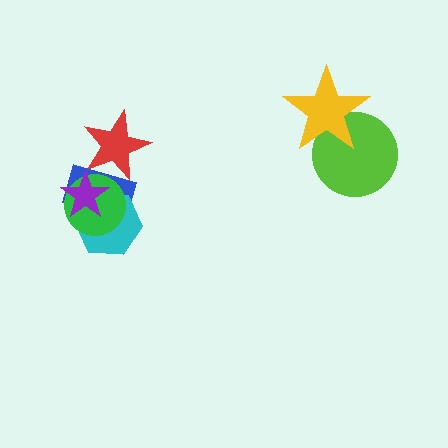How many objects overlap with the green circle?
3 objects overlap with the green circle.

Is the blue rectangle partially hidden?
Yes, it is partially covered by another shape.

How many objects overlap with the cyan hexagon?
3 objects overlap with the cyan hexagon.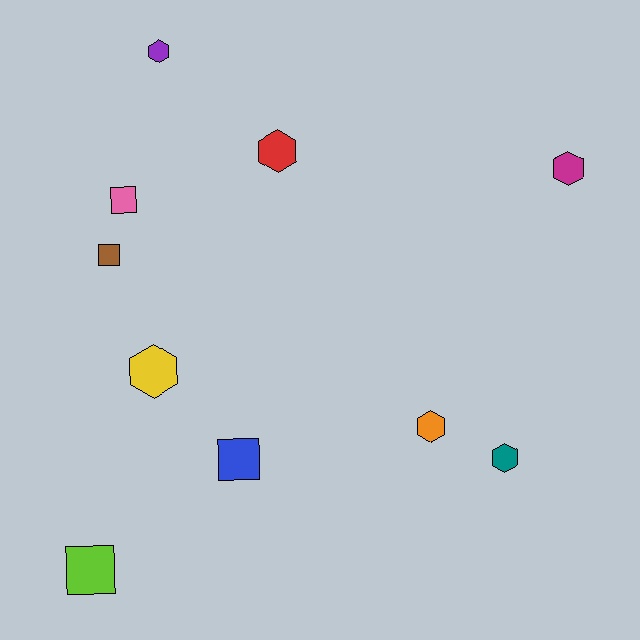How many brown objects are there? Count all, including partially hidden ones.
There is 1 brown object.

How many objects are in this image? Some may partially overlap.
There are 10 objects.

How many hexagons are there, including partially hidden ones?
There are 6 hexagons.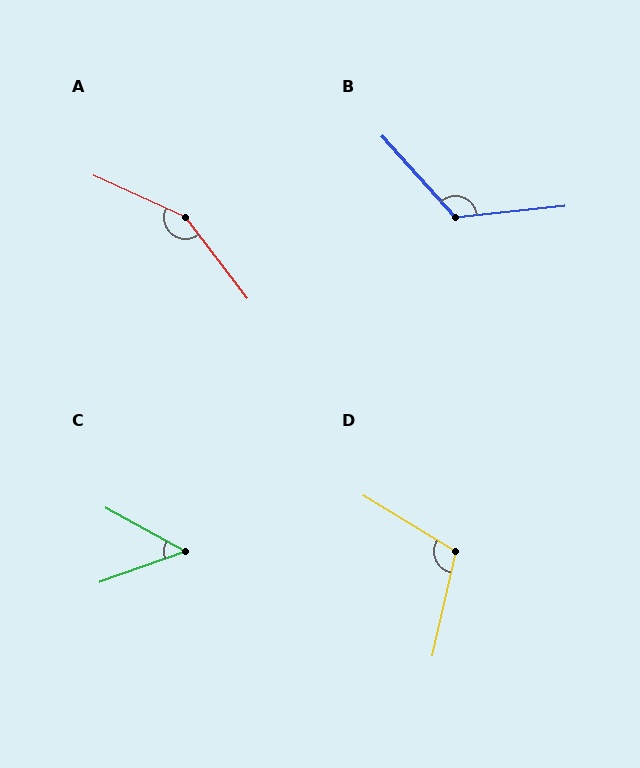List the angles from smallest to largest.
C (48°), D (108°), B (126°), A (152°).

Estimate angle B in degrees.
Approximately 126 degrees.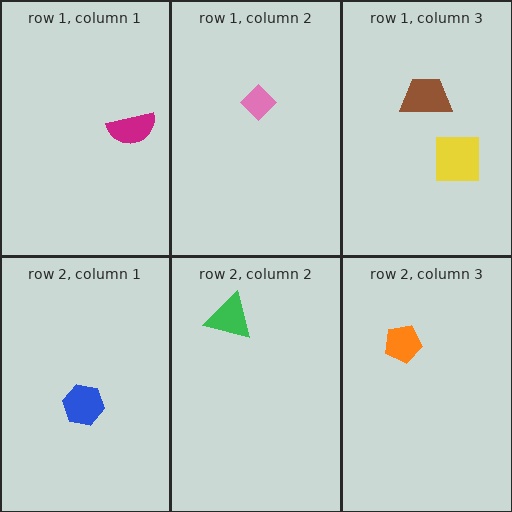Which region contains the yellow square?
The row 1, column 3 region.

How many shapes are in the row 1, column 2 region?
1.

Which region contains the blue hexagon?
The row 2, column 1 region.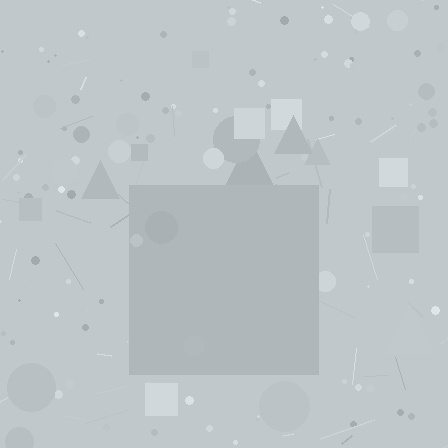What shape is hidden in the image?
A square is hidden in the image.